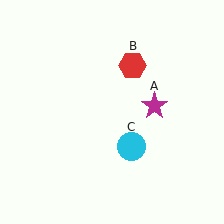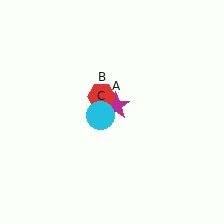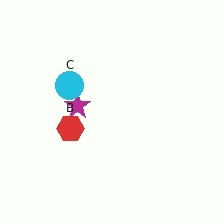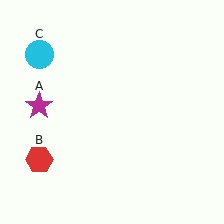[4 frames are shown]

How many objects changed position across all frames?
3 objects changed position: magenta star (object A), red hexagon (object B), cyan circle (object C).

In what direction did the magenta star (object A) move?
The magenta star (object A) moved left.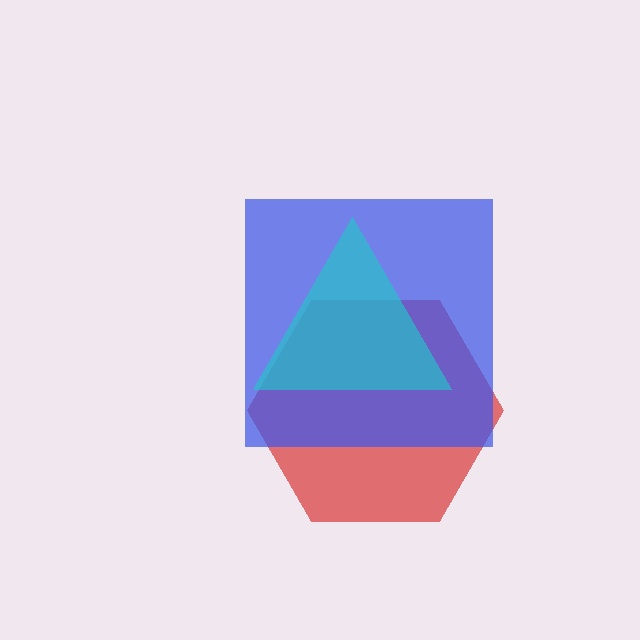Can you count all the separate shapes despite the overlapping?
Yes, there are 3 separate shapes.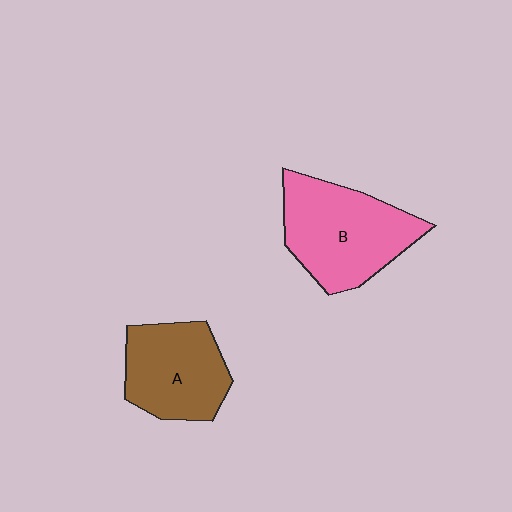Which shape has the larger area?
Shape B (pink).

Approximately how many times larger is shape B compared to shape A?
Approximately 1.3 times.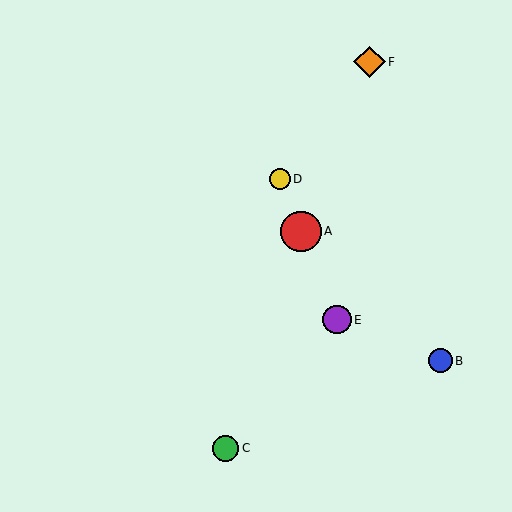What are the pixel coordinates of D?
Object D is at (280, 179).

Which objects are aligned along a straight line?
Objects A, D, E are aligned along a straight line.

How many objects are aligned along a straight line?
3 objects (A, D, E) are aligned along a straight line.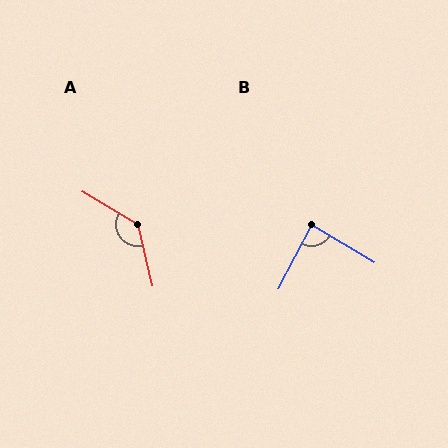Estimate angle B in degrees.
Approximately 87 degrees.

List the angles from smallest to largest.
B (87°), A (134°).